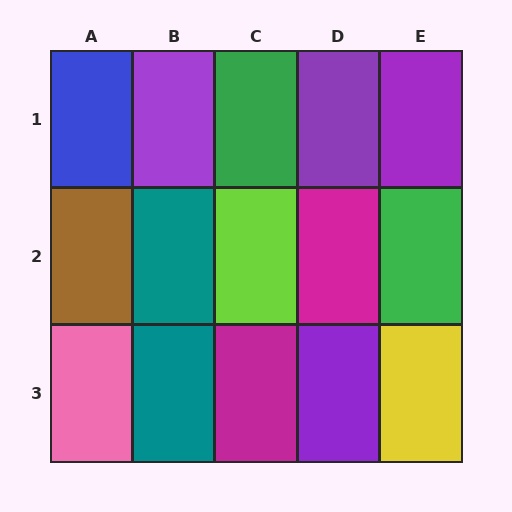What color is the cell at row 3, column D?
Purple.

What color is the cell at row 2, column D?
Magenta.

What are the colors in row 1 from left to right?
Blue, purple, green, purple, purple.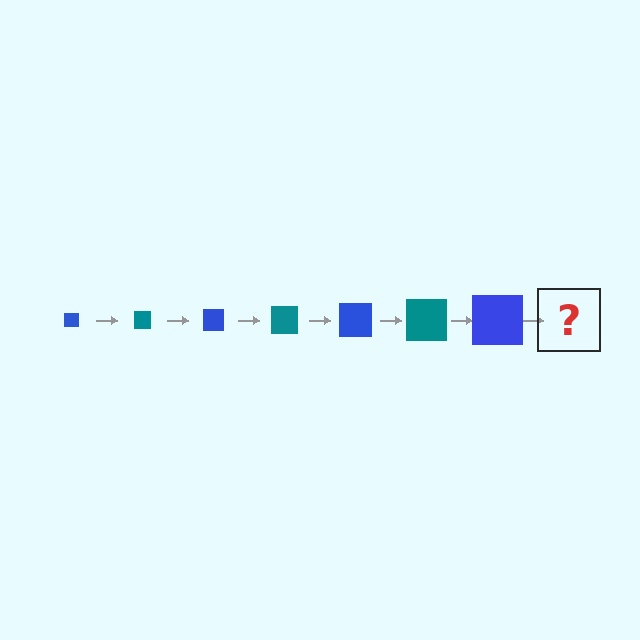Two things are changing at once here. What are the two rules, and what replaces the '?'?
The two rules are that the square grows larger each step and the color cycles through blue and teal. The '?' should be a teal square, larger than the previous one.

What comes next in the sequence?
The next element should be a teal square, larger than the previous one.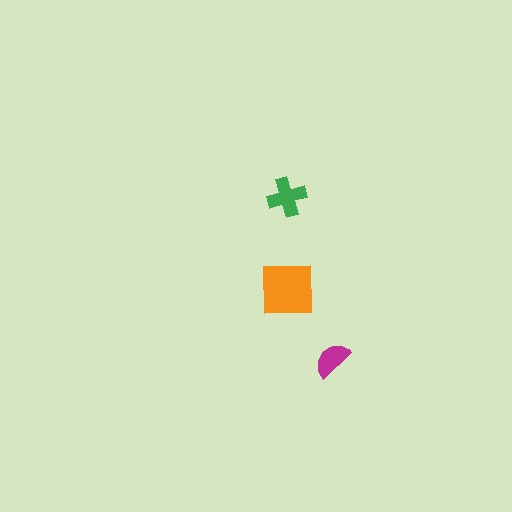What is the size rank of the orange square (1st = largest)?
1st.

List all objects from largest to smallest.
The orange square, the green cross, the magenta semicircle.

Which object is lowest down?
The magenta semicircle is bottommost.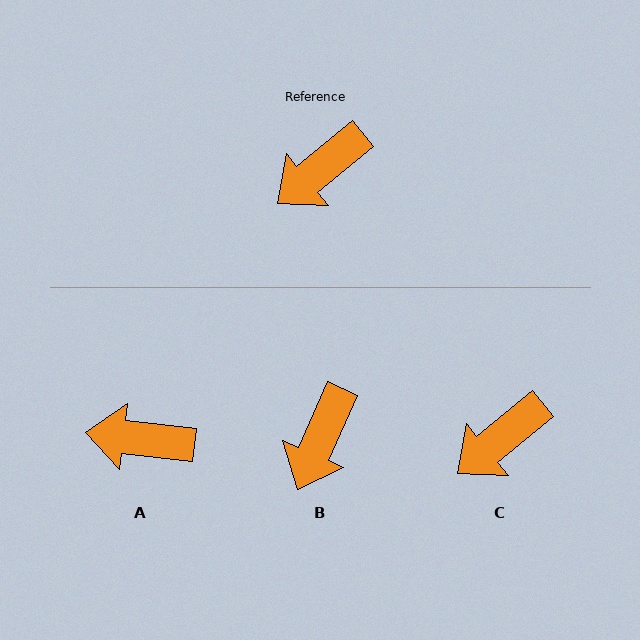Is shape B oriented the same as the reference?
No, it is off by about 26 degrees.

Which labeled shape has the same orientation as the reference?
C.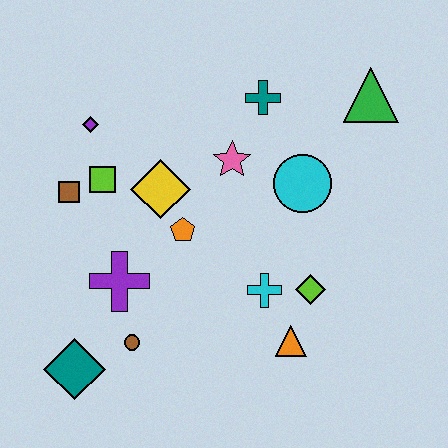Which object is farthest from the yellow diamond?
The green triangle is farthest from the yellow diamond.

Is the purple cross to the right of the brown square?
Yes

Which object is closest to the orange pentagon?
The yellow diamond is closest to the orange pentagon.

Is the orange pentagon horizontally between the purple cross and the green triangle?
Yes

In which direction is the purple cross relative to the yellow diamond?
The purple cross is below the yellow diamond.